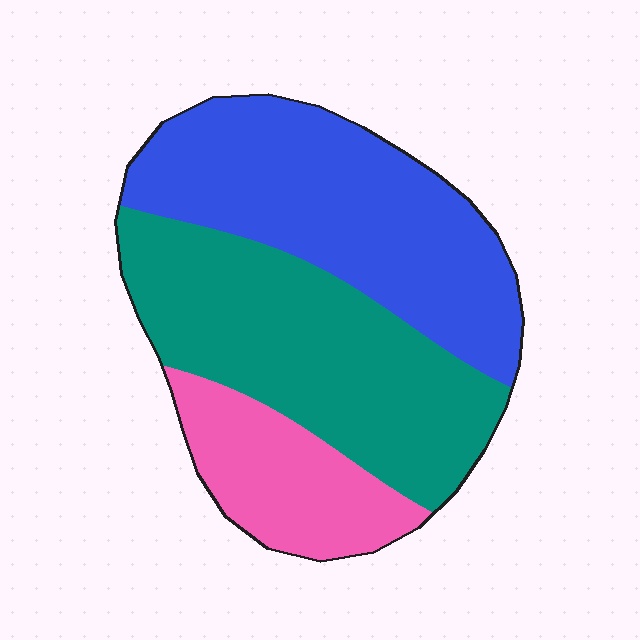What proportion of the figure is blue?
Blue covers around 40% of the figure.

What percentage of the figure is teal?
Teal covers 41% of the figure.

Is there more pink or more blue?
Blue.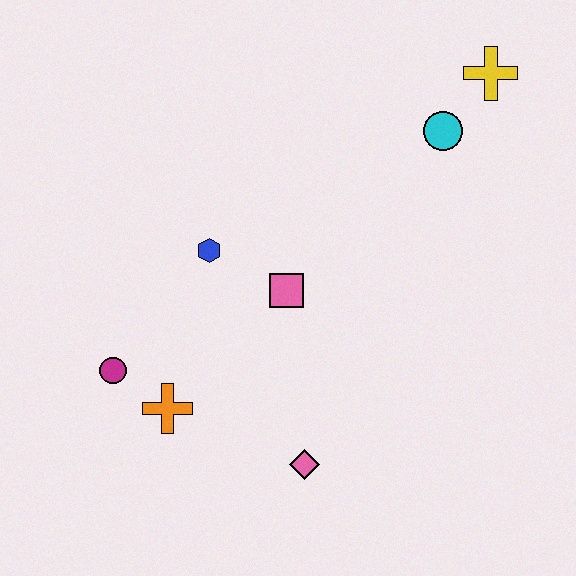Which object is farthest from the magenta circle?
The yellow cross is farthest from the magenta circle.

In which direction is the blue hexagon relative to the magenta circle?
The blue hexagon is above the magenta circle.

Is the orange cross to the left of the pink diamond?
Yes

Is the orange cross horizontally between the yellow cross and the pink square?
No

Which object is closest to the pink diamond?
The orange cross is closest to the pink diamond.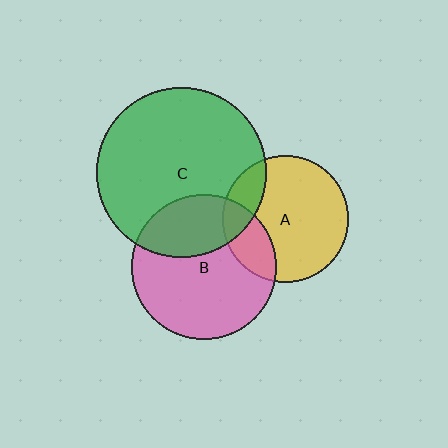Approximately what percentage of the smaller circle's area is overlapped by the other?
Approximately 20%.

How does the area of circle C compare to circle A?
Approximately 1.8 times.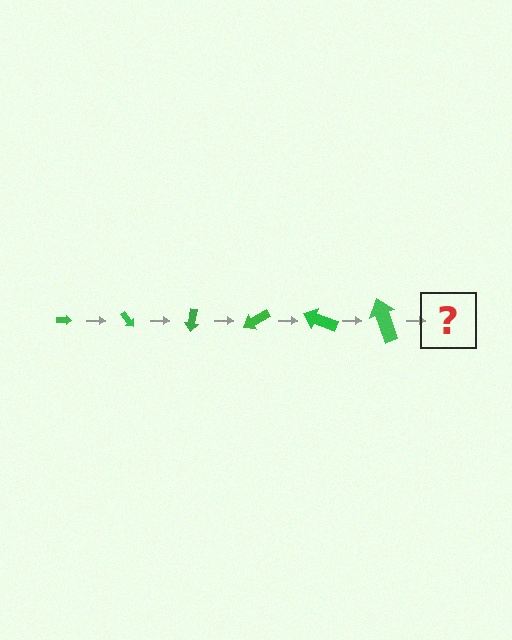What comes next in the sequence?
The next element should be an arrow, larger than the previous one and rotated 300 degrees from the start.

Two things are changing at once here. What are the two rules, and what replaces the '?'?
The two rules are that the arrow grows larger each step and it rotates 50 degrees each step. The '?' should be an arrow, larger than the previous one and rotated 300 degrees from the start.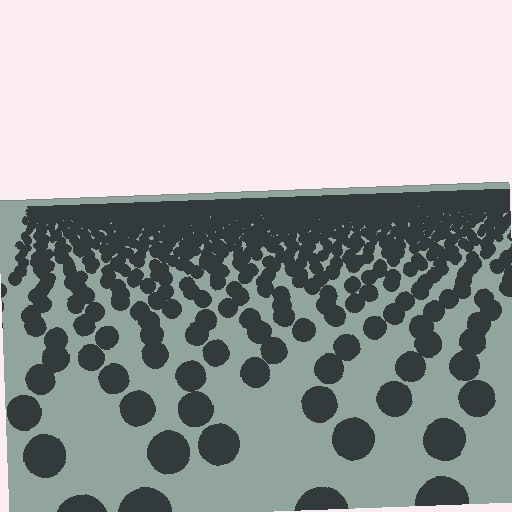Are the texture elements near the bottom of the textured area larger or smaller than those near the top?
Larger. Near the bottom, elements are closer to the viewer and appear at a bigger on-screen size.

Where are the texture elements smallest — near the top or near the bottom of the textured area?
Near the top.